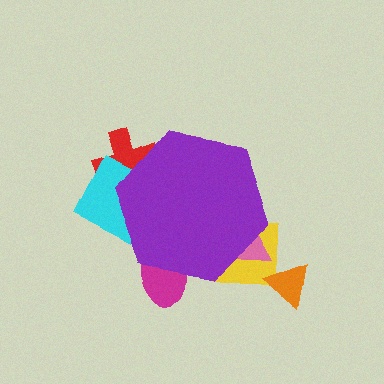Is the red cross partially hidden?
Yes, the red cross is partially hidden behind the purple hexagon.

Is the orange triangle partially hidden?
No, the orange triangle is fully visible.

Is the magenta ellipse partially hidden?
Yes, the magenta ellipse is partially hidden behind the purple hexagon.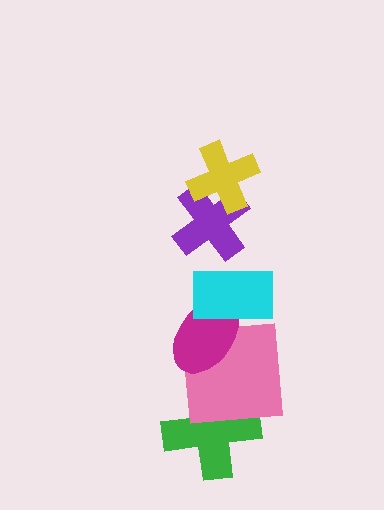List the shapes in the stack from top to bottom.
From top to bottom: the yellow cross, the purple cross, the cyan rectangle, the magenta ellipse, the pink square, the green cross.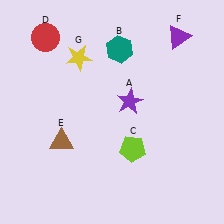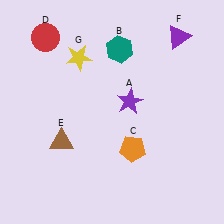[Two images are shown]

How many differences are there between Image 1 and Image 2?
There is 1 difference between the two images.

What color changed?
The pentagon (C) changed from lime in Image 1 to orange in Image 2.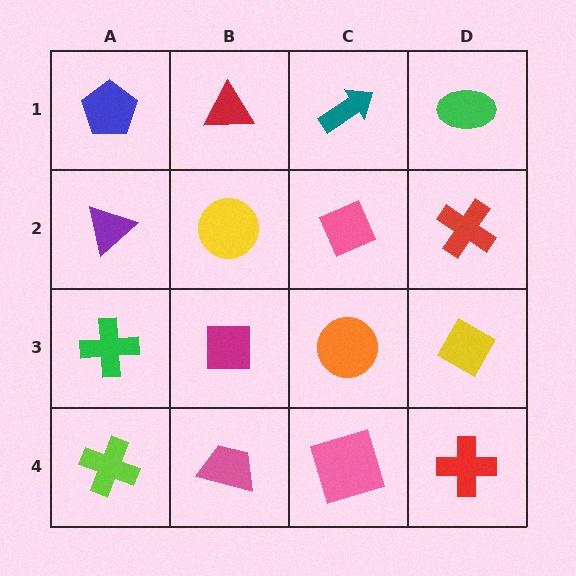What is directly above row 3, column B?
A yellow circle.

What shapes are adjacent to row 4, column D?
A yellow diamond (row 3, column D), a pink square (row 4, column C).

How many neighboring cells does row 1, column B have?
3.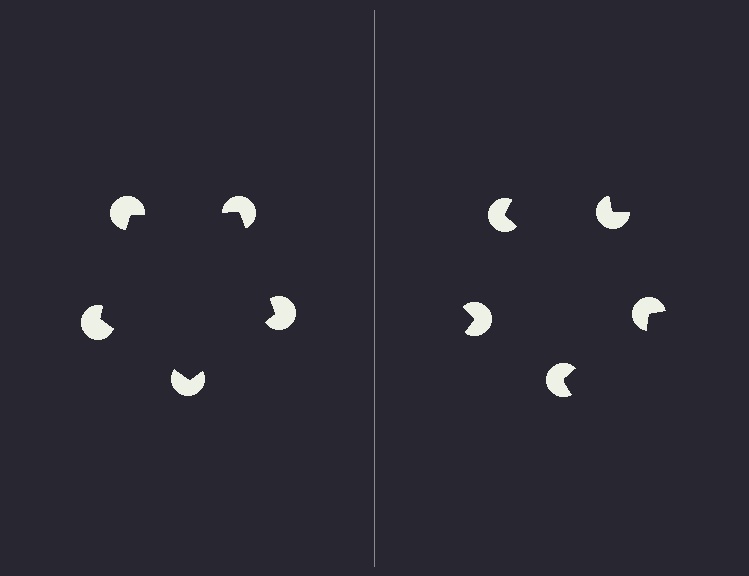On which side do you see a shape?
An illusory pentagon appears on the left side. On the right side the wedge cuts are rotated, so no coherent shape forms.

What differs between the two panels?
The pac-man discs are positioned identically on both sides; only the wedge orientations differ. On the left they align to a pentagon; on the right they are misaligned.